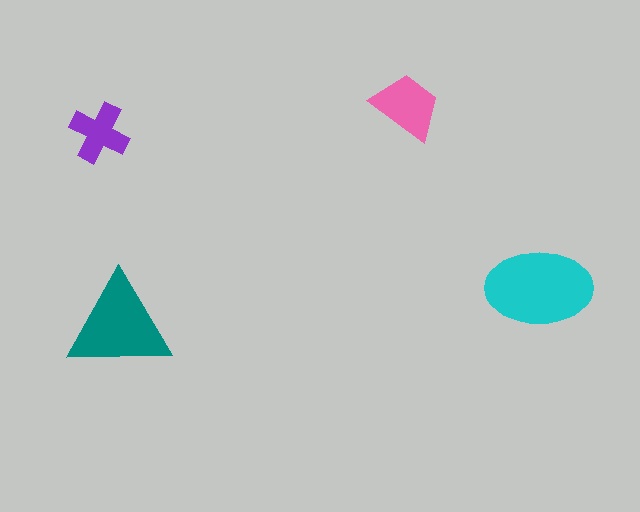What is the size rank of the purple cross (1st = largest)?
4th.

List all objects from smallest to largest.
The purple cross, the pink trapezoid, the teal triangle, the cyan ellipse.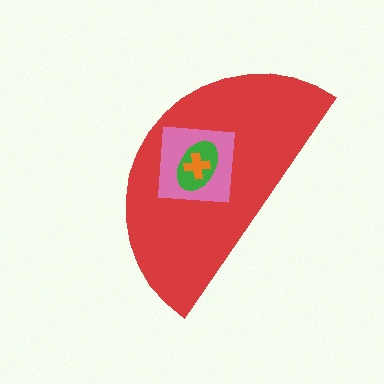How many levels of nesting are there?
4.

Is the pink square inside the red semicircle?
Yes.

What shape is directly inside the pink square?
The green ellipse.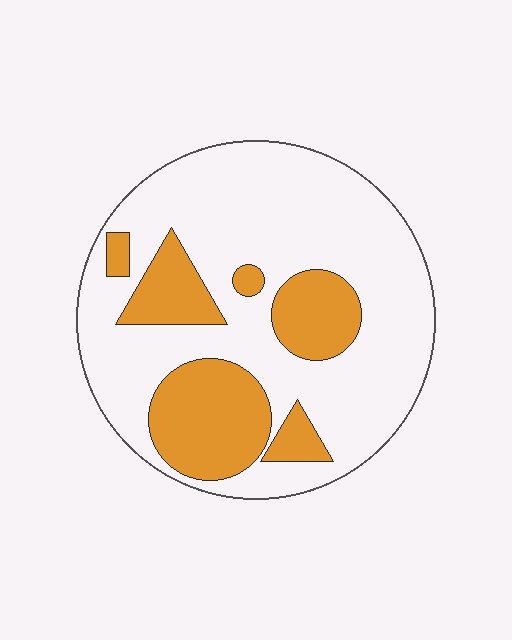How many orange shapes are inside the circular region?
6.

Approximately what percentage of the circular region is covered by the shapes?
Approximately 30%.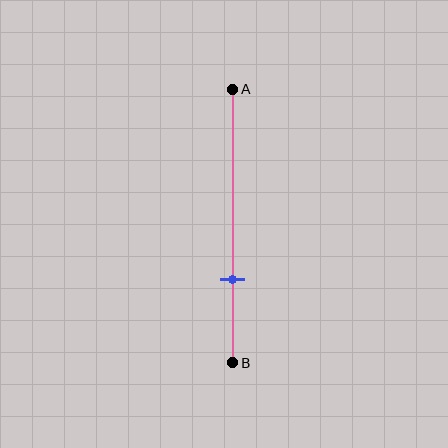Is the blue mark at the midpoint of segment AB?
No, the mark is at about 70% from A, not at the 50% midpoint.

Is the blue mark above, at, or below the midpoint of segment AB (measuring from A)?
The blue mark is below the midpoint of segment AB.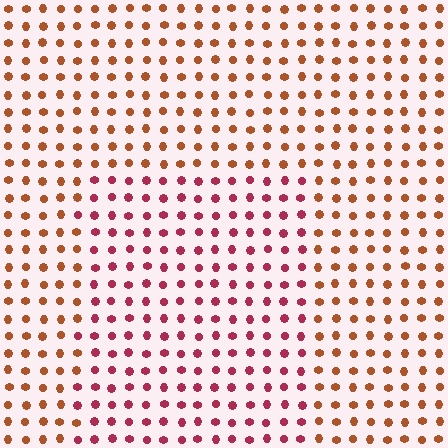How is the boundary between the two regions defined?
The boundary is defined purely by a slight shift in hue (about 38 degrees). Spacing, size, and orientation are identical on both sides.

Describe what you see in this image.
The image is filled with small brown elements in a uniform arrangement. A rectangle-shaped region is visible where the elements are tinted to a slightly different hue, forming a subtle color boundary.